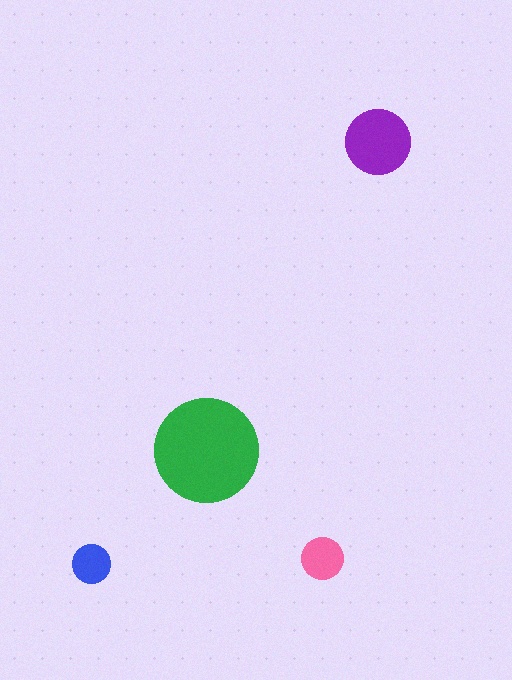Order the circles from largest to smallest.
the green one, the purple one, the pink one, the blue one.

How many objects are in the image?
There are 4 objects in the image.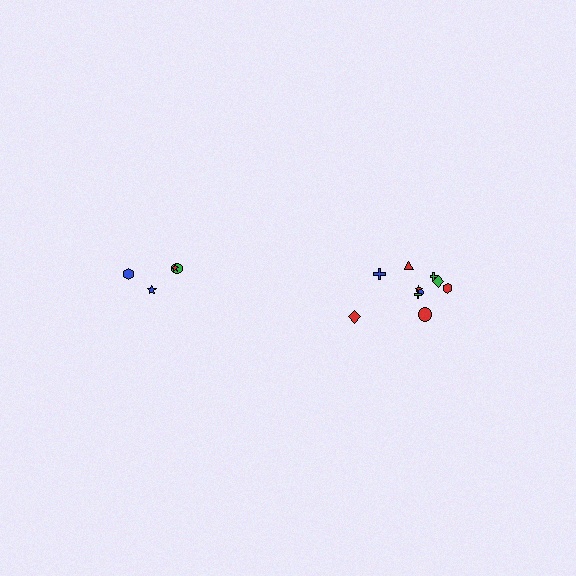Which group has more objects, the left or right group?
The right group.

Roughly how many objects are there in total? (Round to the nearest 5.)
Roughly 15 objects in total.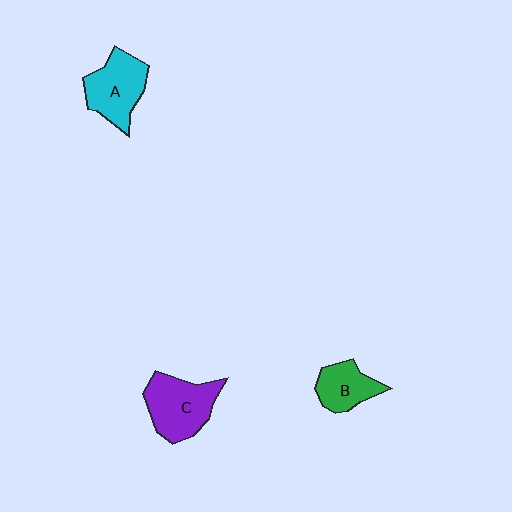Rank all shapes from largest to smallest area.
From largest to smallest: C (purple), A (cyan), B (green).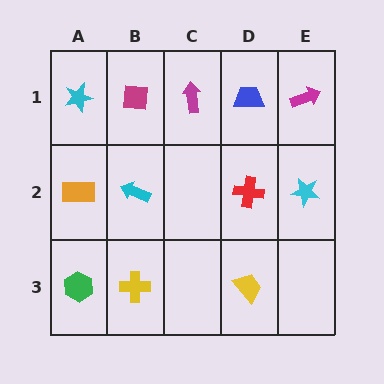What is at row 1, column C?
A magenta arrow.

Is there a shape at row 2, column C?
No, that cell is empty.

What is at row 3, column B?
A yellow cross.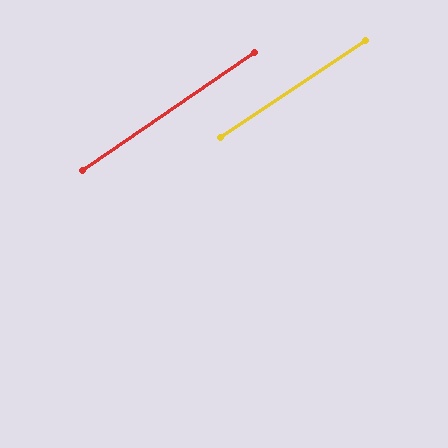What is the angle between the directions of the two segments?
Approximately 1 degree.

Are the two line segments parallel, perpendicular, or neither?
Parallel — their directions differ by only 0.6°.